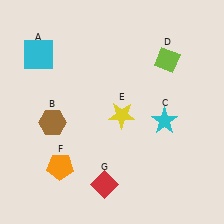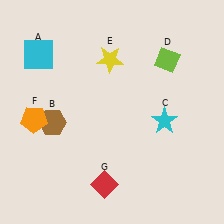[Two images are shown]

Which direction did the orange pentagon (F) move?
The orange pentagon (F) moved up.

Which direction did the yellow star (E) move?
The yellow star (E) moved up.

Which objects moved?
The objects that moved are: the yellow star (E), the orange pentagon (F).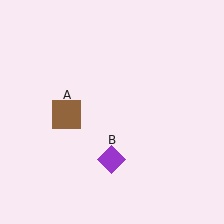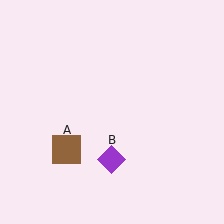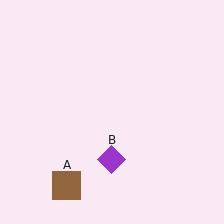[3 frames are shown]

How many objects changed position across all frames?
1 object changed position: brown square (object A).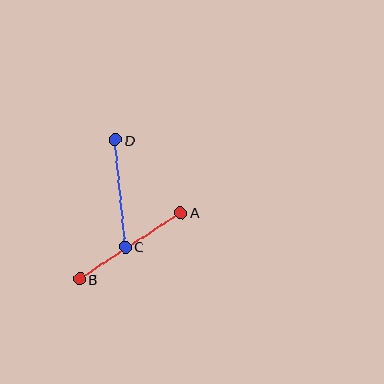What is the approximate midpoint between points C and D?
The midpoint is at approximately (121, 193) pixels.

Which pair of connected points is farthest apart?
Points A and B are farthest apart.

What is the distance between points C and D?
The distance is approximately 108 pixels.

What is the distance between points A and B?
The distance is approximately 121 pixels.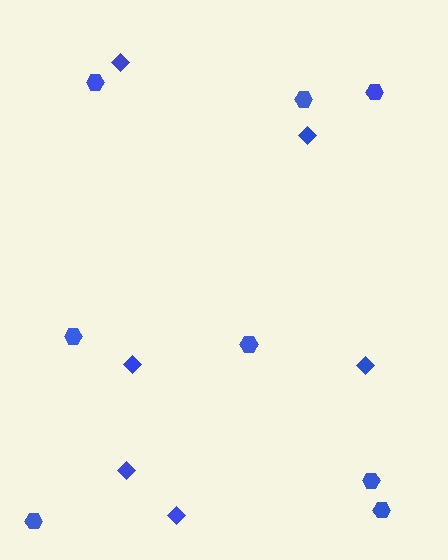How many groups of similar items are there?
There are 2 groups: one group of hexagons (8) and one group of diamonds (6).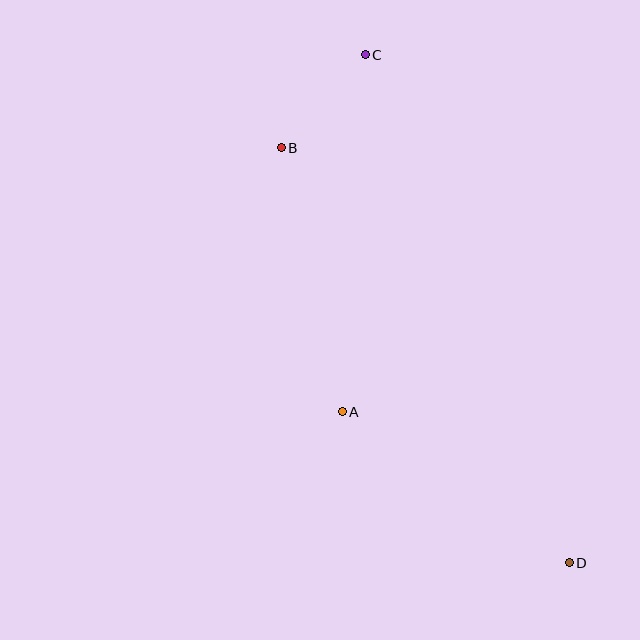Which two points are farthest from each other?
Points C and D are farthest from each other.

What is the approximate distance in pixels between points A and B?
The distance between A and B is approximately 271 pixels.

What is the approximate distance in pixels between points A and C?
The distance between A and C is approximately 358 pixels.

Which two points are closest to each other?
Points B and C are closest to each other.